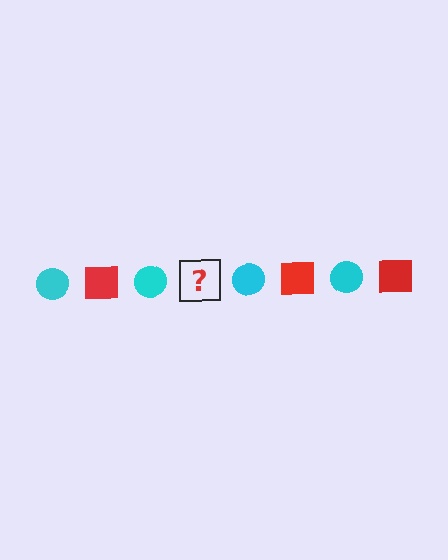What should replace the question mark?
The question mark should be replaced with a red square.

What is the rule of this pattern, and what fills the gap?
The rule is that the pattern alternates between cyan circle and red square. The gap should be filled with a red square.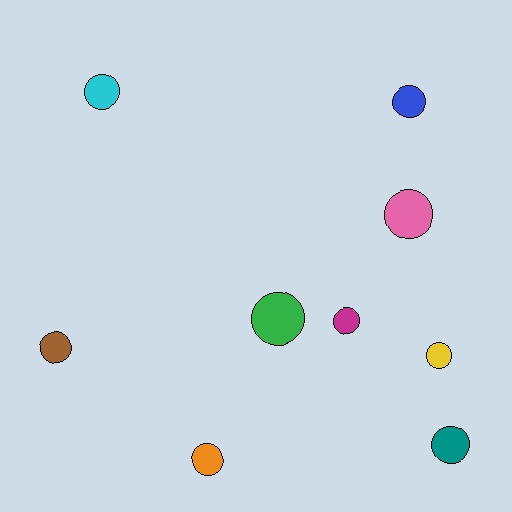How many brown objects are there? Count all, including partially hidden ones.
There is 1 brown object.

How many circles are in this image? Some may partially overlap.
There are 9 circles.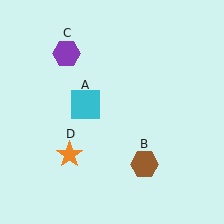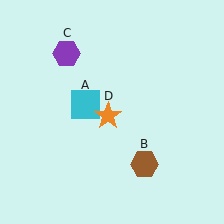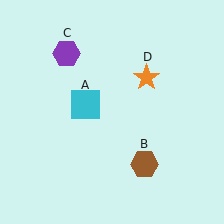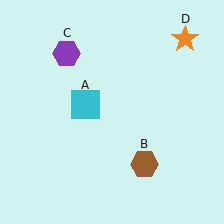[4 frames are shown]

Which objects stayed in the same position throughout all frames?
Cyan square (object A) and brown hexagon (object B) and purple hexagon (object C) remained stationary.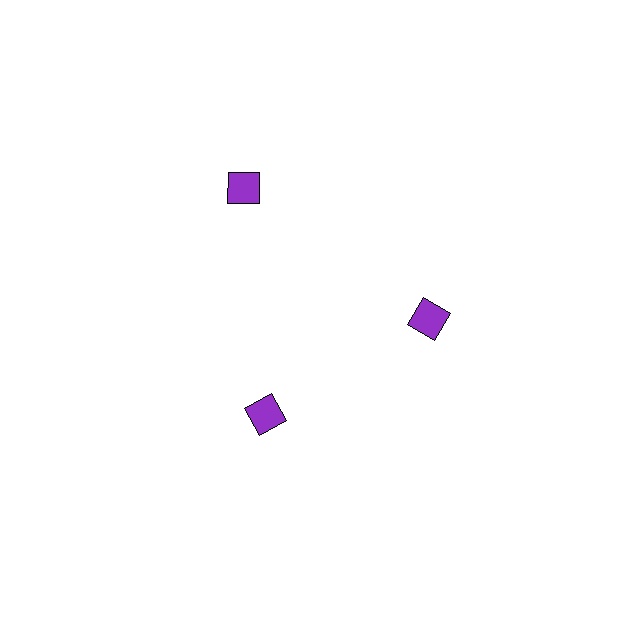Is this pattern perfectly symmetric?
No. The 3 purple diamonds are arranged in a ring, but one element near the 11 o'clock position is pushed outward from the center, breaking the 3-fold rotational symmetry.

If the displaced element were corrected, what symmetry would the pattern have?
It would have 3-fold rotational symmetry — the pattern would map onto itself every 120 degrees.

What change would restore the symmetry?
The symmetry would be restored by moving it inward, back onto the ring so that all 3 diamonds sit at equal angles and equal distance from the center.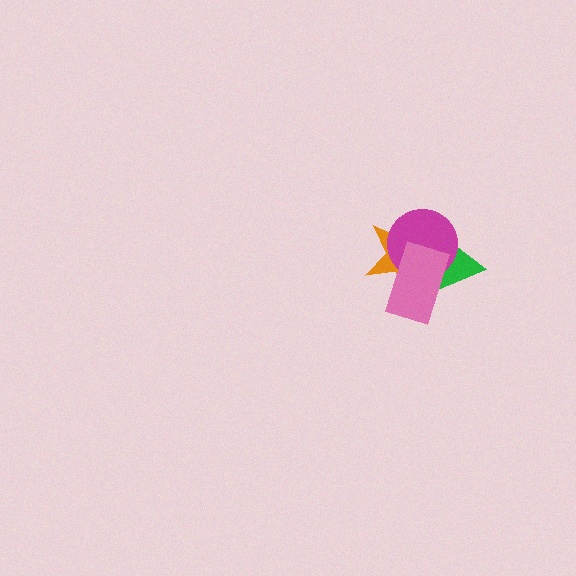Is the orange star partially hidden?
Yes, it is partially covered by another shape.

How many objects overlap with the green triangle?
3 objects overlap with the green triangle.